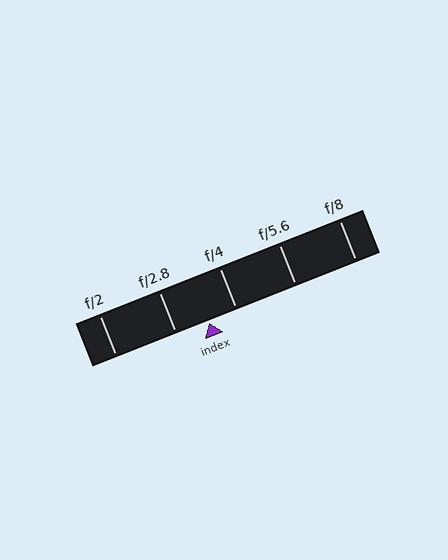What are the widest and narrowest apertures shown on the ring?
The widest aperture shown is f/2 and the narrowest is f/8.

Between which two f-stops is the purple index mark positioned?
The index mark is between f/2.8 and f/4.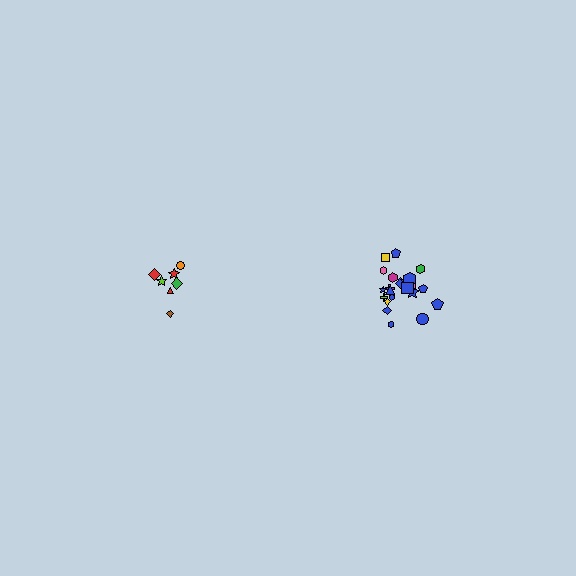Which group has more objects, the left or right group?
The right group.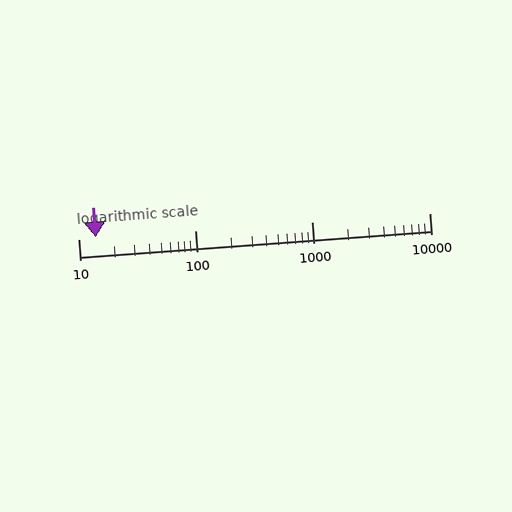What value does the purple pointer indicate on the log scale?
The pointer indicates approximately 14.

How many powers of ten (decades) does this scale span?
The scale spans 3 decades, from 10 to 10000.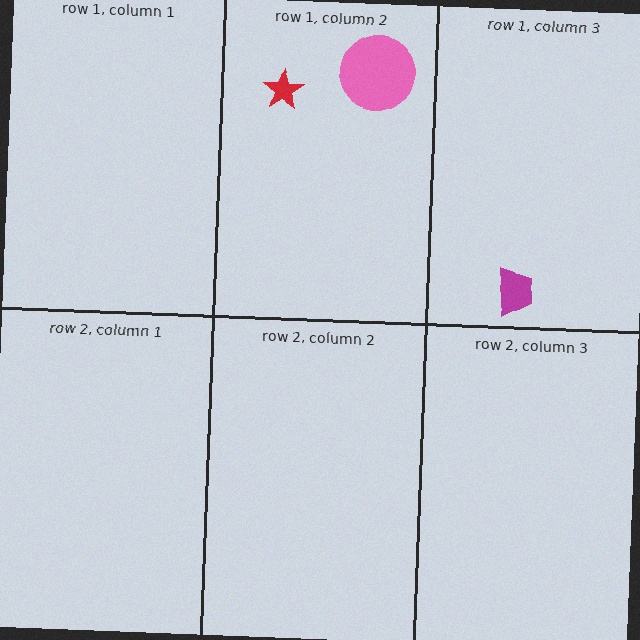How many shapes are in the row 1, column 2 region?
2.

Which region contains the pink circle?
The row 1, column 2 region.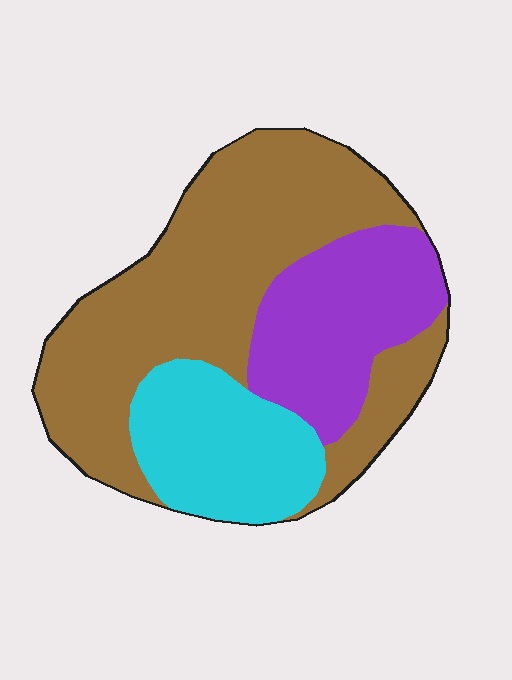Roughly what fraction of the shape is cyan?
Cyan covers 21% of the shape.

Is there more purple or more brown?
Brown.